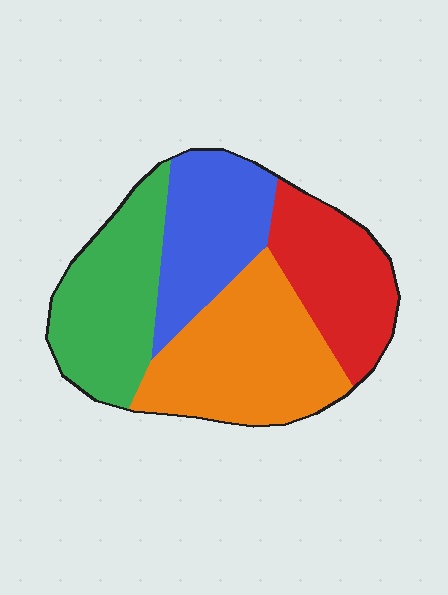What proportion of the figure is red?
Red takes up about one fifth (1/5) of the figure.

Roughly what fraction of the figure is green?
Green takes up about one quarter (1/4) of the figure.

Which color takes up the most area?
Orange, at roughly 30%.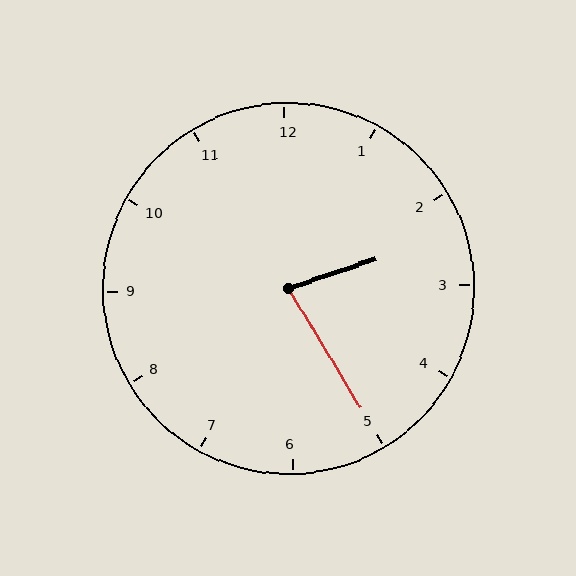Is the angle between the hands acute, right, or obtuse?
It is acute.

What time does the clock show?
2:25.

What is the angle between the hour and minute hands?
Approximately 78 degrees.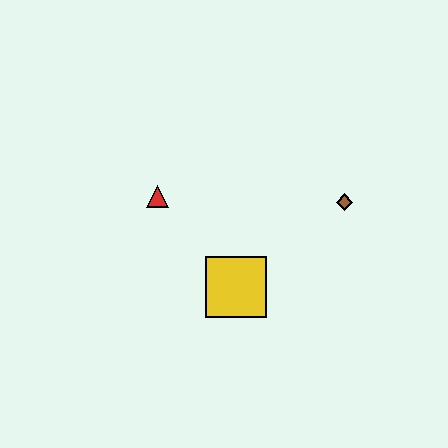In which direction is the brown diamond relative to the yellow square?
The brown diamond is to the right of the yellow square.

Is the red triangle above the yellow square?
Yes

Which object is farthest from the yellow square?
The brown diamond is farthest from the yellow square.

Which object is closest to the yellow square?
The red triangle is closest to the yellow square.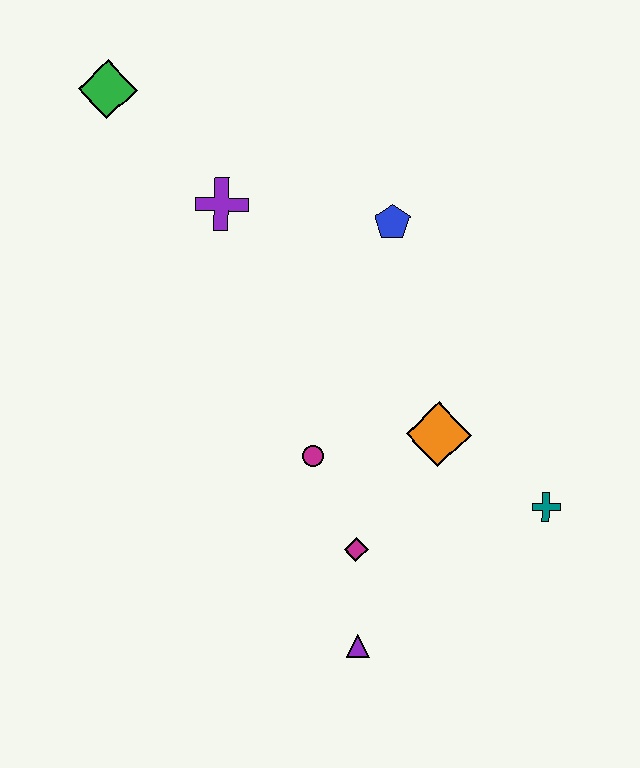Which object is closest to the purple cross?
The green diamond is closest to the purple cross.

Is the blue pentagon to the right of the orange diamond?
No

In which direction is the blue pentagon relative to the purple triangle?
The blue pentagon is above the purple triangle.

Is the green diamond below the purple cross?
No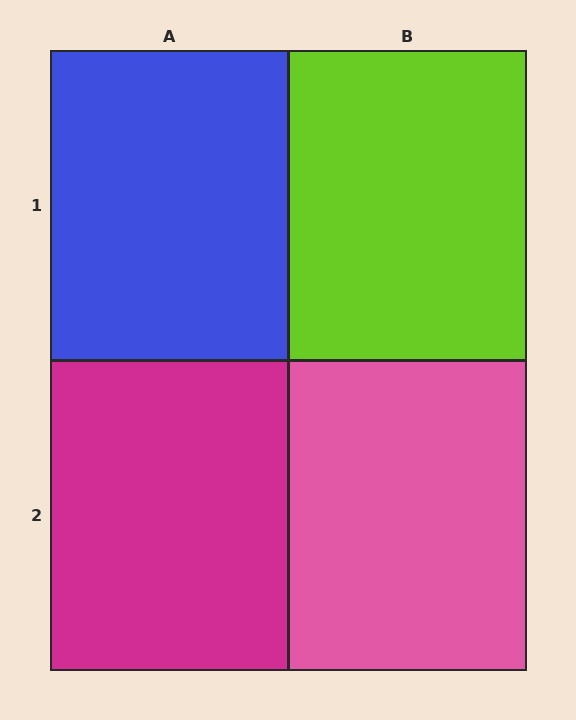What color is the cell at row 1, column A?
Blue.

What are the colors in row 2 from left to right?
Magenta, pink.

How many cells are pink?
1 cell is pink.